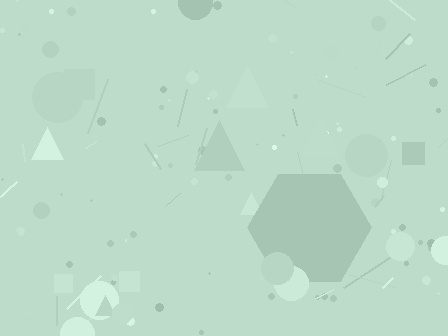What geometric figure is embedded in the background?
A hexagon is embedded in the background.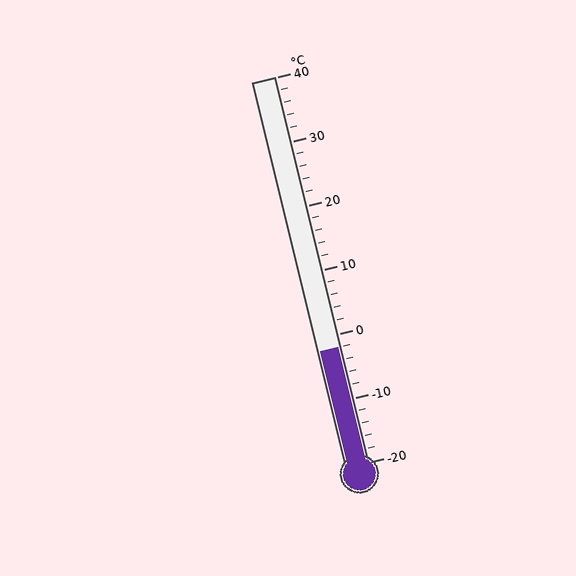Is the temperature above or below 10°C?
The temperature is below 10°C.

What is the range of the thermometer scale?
The thermometer scale ranges from -20°C to 40°C.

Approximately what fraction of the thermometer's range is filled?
The thermometer is filled to approximately 30% of its range.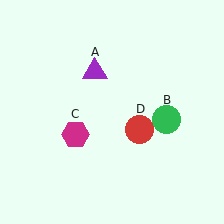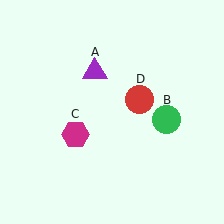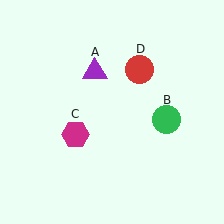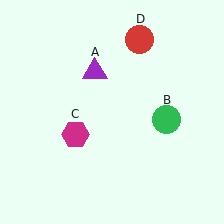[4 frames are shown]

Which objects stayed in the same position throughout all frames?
Purple triangle (object A) and green circle (object B) and magenta hexagon (object C) remained stationary.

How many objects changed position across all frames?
1 object changed position: red circle (object D).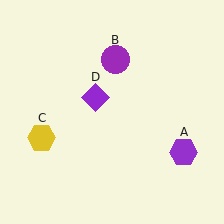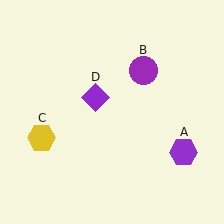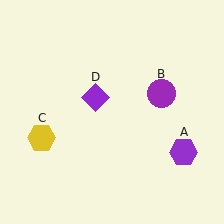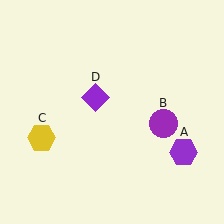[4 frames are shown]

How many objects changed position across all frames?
1 object changed position: purple circle (object B).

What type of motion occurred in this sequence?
The purple circle (object B) rotated clockwise around the center of the scene.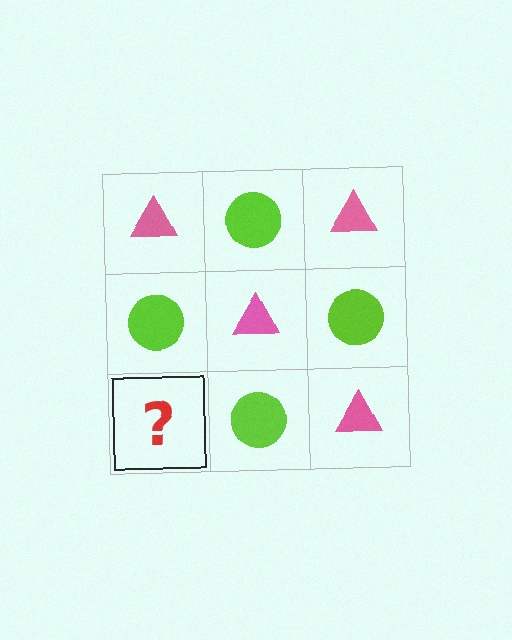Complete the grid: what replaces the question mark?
The question mark should be replaced with a pink triangle.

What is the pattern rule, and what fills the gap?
The rule is that it alternates pink triangle and lime circle in a checkerboard pattern. The gap should be filled with a pink triangle.